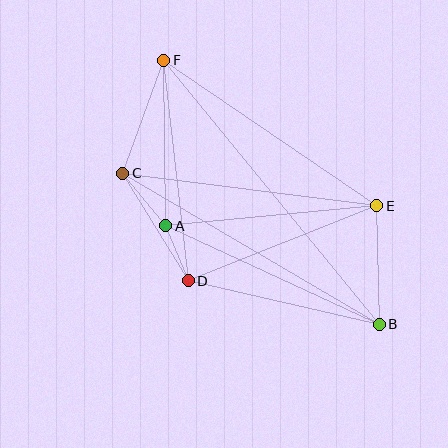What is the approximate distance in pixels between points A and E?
The distance between A and E is approximately 212 pixels.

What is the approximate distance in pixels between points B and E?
The distance between B and E is approximately 119 pixels.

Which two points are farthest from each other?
Points B and F are farthest from each other.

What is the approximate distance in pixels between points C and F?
The distance between C and F is approximately 120 pixels.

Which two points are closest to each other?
Points A and D are closest to each other.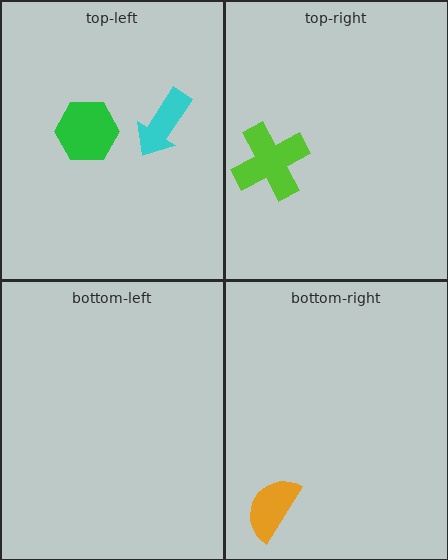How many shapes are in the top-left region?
2.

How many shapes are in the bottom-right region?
1.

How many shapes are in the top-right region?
1.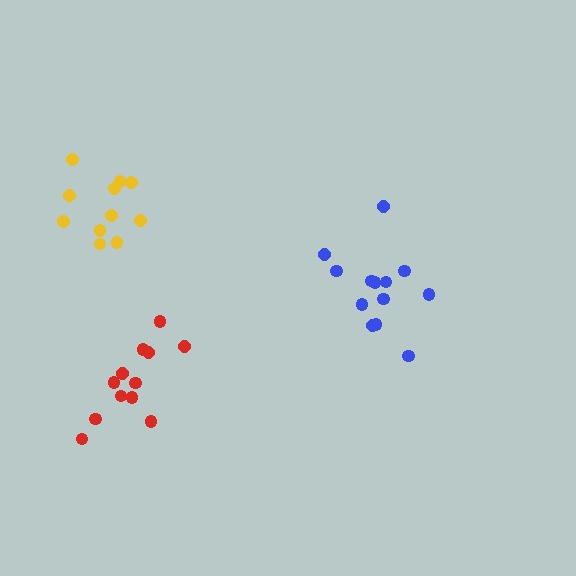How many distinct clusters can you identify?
There are 3 distinct clusters.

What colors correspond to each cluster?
The clusters are colored: yellow, blue, red.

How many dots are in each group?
Group 1: 11 dots, Group 2: 13 dots, Group 3: 12 dots (36 total).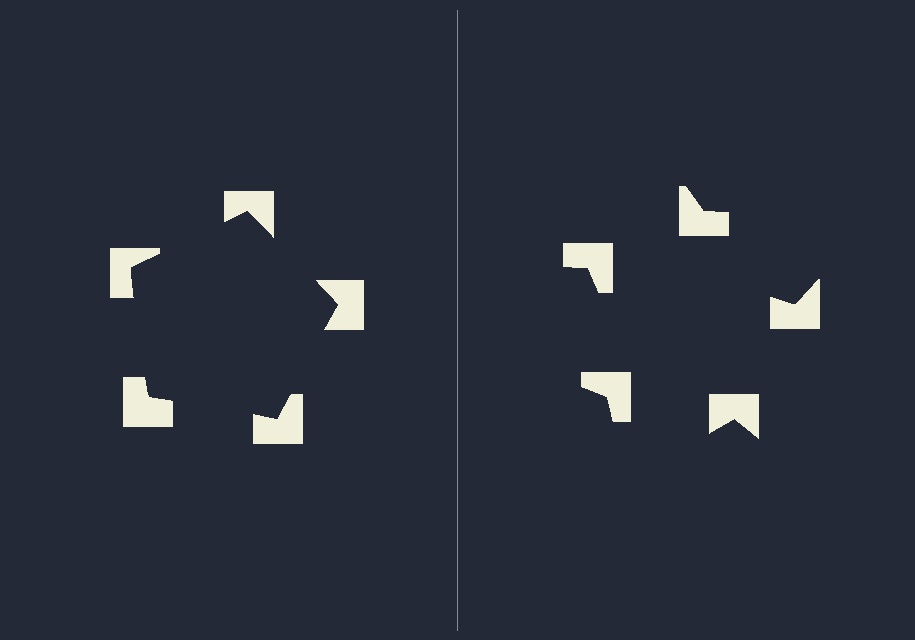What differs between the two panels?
The notched squares are positioned identically on both sides; only the wedge orientations differ. On the left they align to a pentagon; on the right they are misaligned.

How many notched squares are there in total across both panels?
10 — 5 on each side.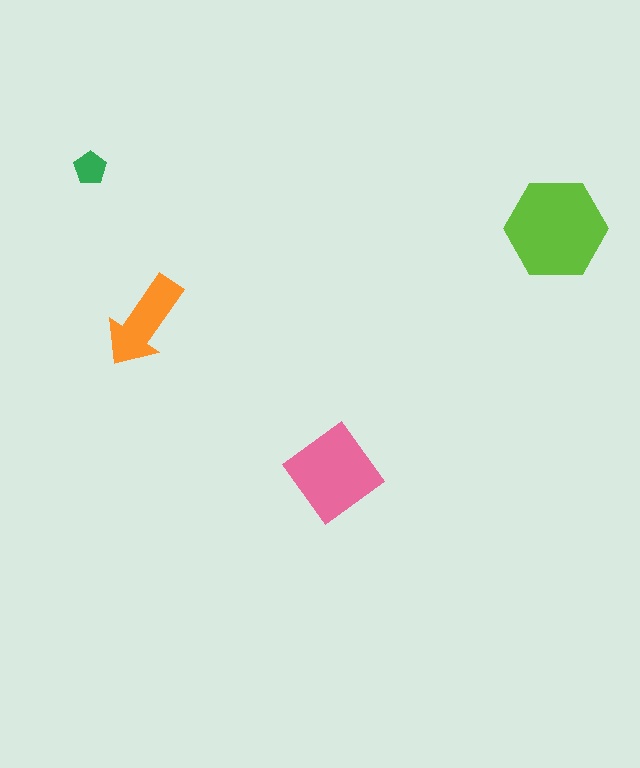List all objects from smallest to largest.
The green pentagon, the orange arrow, the pink diamond, the lime hexagon.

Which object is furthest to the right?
The lime hexagon is rightmost.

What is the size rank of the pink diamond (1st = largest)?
2nd.